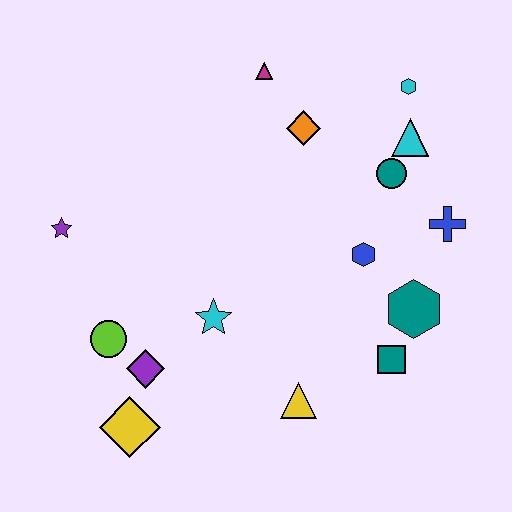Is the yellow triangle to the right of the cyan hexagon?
No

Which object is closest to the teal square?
The teal hexagon is closest to the teal square.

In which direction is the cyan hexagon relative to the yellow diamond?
The cyan hexagon is above the yellow diamond.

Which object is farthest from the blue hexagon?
The purple star is farthest from the blue hexagon.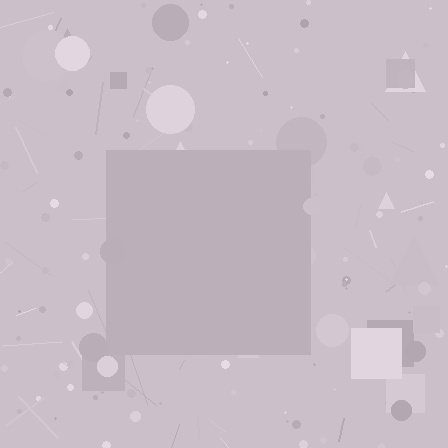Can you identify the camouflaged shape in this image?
The camouflaged shape is a square.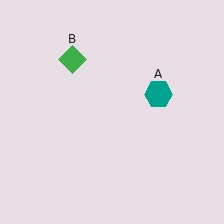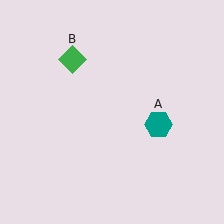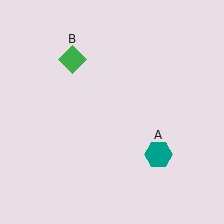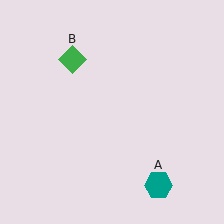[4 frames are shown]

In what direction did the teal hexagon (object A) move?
The teal hexagon (object A) moved down.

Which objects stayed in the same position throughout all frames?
Green diamond (object B) remained stationary.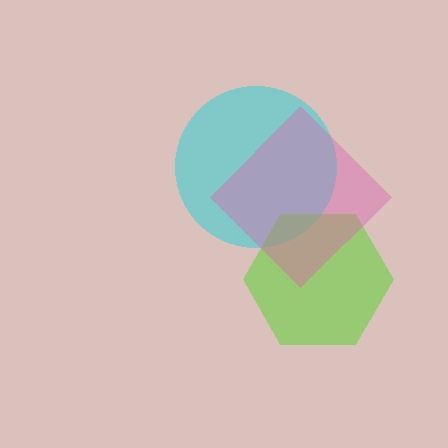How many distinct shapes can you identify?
There are 3 distinct shapes: a cyan circle, a lime hexagon, a pink diamond.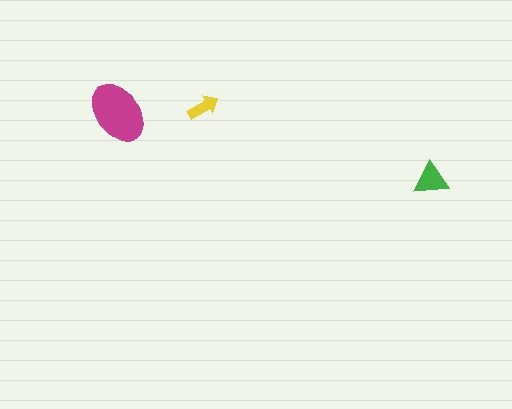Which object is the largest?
The magenta ellipse.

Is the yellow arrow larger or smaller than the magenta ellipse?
Smaller.